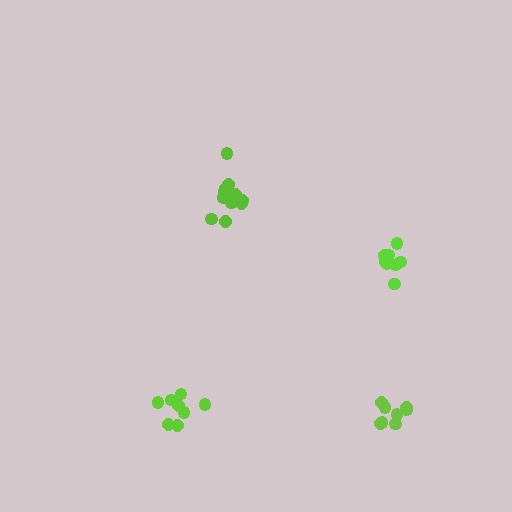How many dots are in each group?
Group 1: 13 dots, Group 2: 8 dots, Group 3: 8 dots, Group 4: 8 dots (37 total).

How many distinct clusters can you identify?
There are 4 distinct clusters.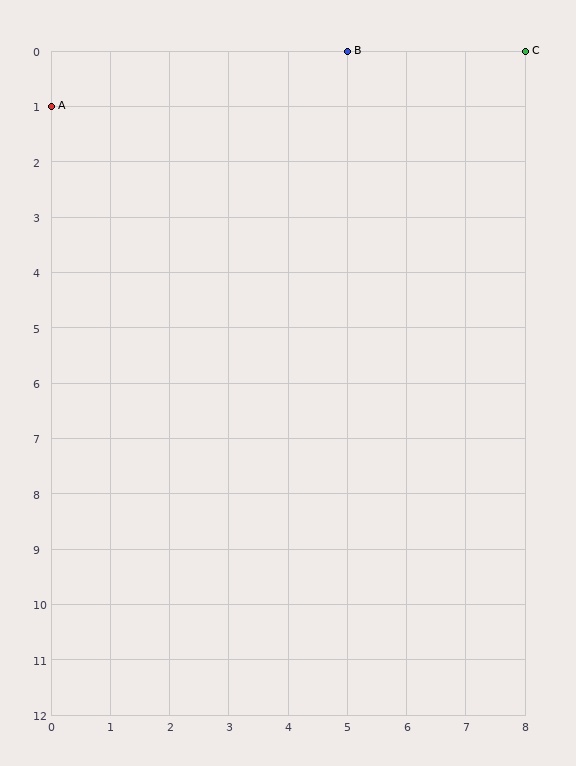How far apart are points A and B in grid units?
Points A and B are 5 columns and 1 row apart (about 5.1 grid units diagonally).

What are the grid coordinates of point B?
Point B is at grid coordinates (5, 0).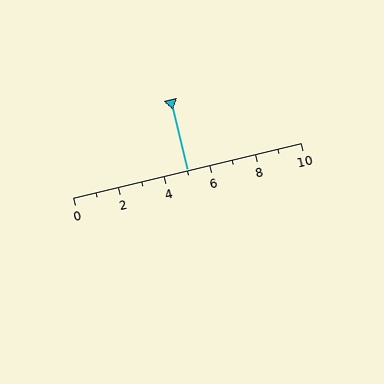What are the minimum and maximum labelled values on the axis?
The axis runs from 0 to 10.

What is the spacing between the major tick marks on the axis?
The major ticks are spaced 2 apart.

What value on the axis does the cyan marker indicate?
The marker indicates approximately 5.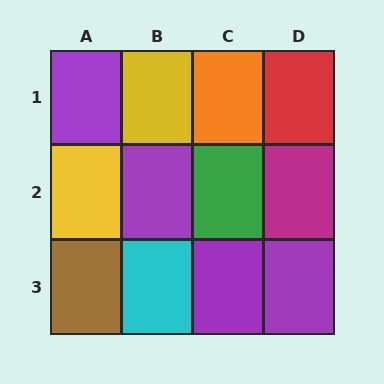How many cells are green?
1 cell is green.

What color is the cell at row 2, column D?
Magenta.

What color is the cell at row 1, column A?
Purple.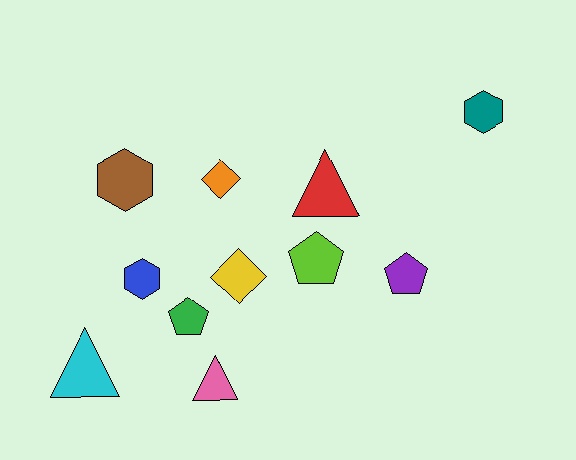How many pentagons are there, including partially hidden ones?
There are 3 pentagons.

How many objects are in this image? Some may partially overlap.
There are 11 objects.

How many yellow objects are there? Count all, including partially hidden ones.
There is 1 yellow object.